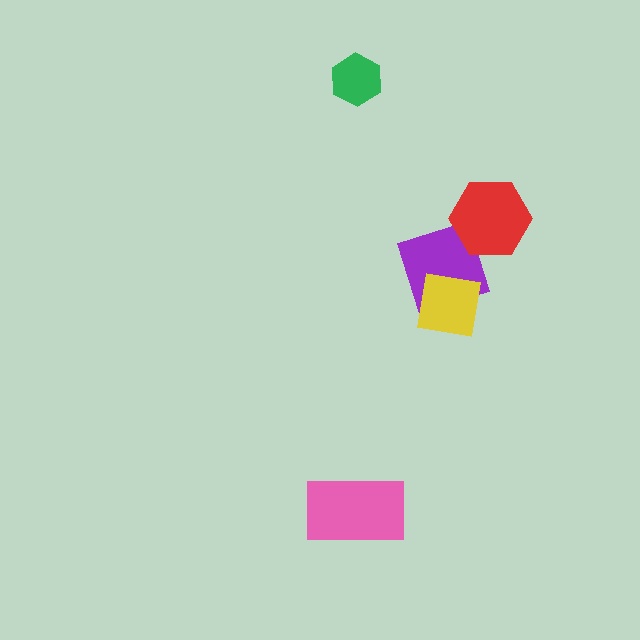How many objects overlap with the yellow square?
1 object overlaps with the yellow square.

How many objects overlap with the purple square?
2 objects overlap with the purple square.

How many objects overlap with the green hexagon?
0 objects overlap with the green hexagon.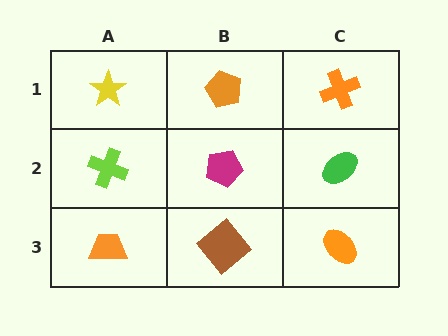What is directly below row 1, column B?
A magenta pentagon.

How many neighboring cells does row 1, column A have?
2.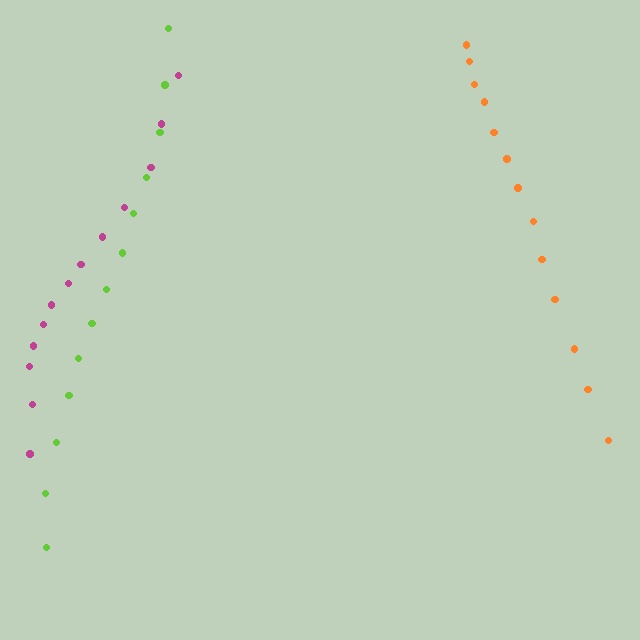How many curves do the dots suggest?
There are 3 distinct paths.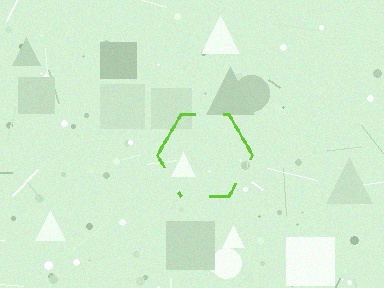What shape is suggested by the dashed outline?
The dashed outline suggests a hexagon.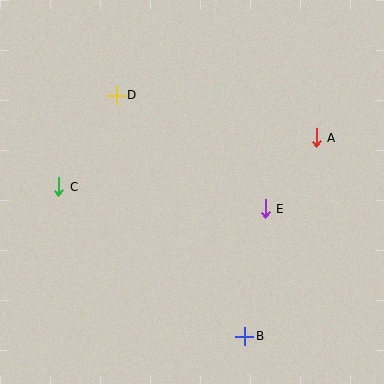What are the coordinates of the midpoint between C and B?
The midpoint between C and B is at (152, 262).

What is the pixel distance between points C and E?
The distance between C and E is 208 pixels.